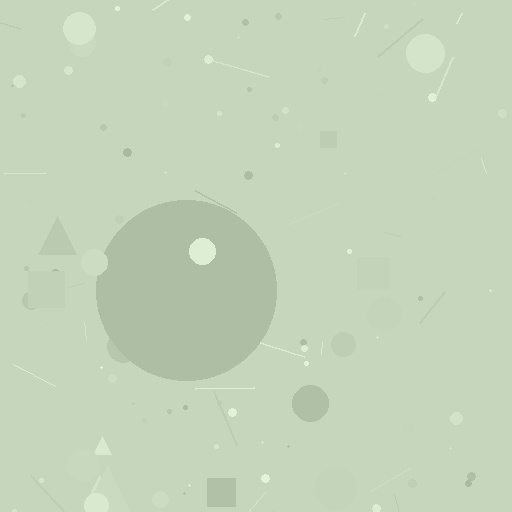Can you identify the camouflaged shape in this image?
The camouflaged shape is a circle.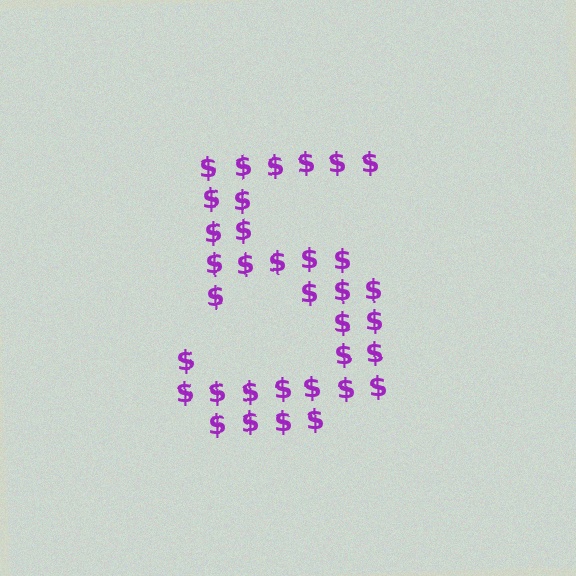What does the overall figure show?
The overall figure shows the digit 5.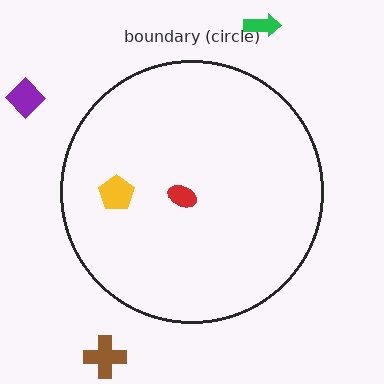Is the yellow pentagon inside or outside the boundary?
Inside.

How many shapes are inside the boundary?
2 inside, 3 outside.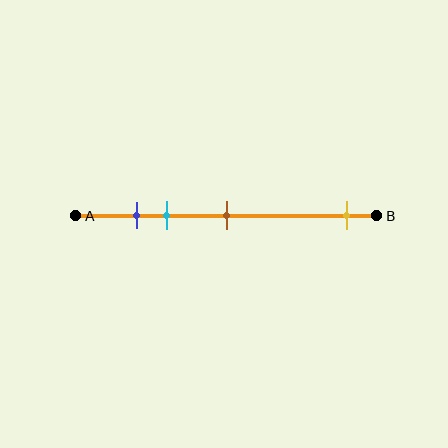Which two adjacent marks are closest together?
The blue and cyan marks are the closest adjacent pair.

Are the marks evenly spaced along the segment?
No, the marks are not evenly spaced.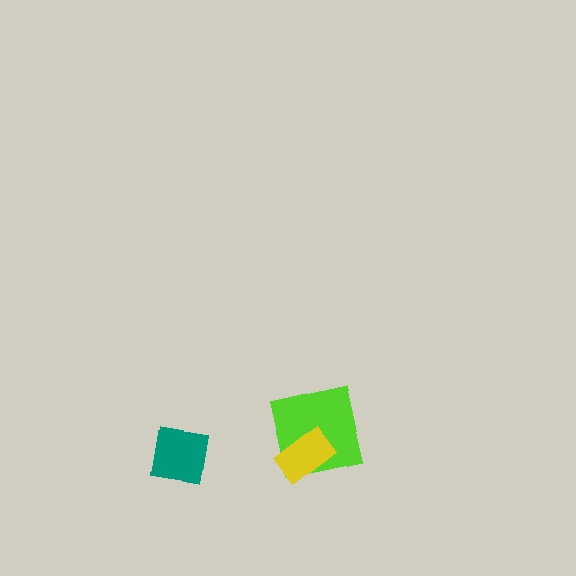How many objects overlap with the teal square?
0 objects overlap with the teal square.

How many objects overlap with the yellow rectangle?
1 object overlaps with the yellow rectangle.